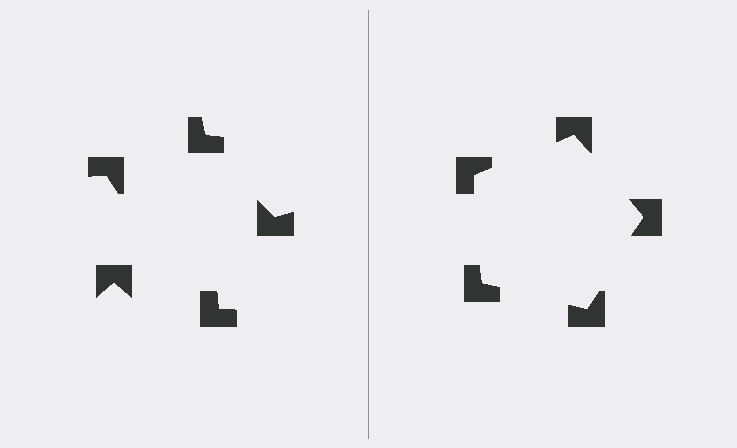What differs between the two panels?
The notched squares are positioned identically on both sides; only the wedge orientations differ. On the right they align to a pentagon; on the left they are misaligned.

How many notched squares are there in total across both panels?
10 — 5 on each side.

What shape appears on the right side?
An illusory pentagon.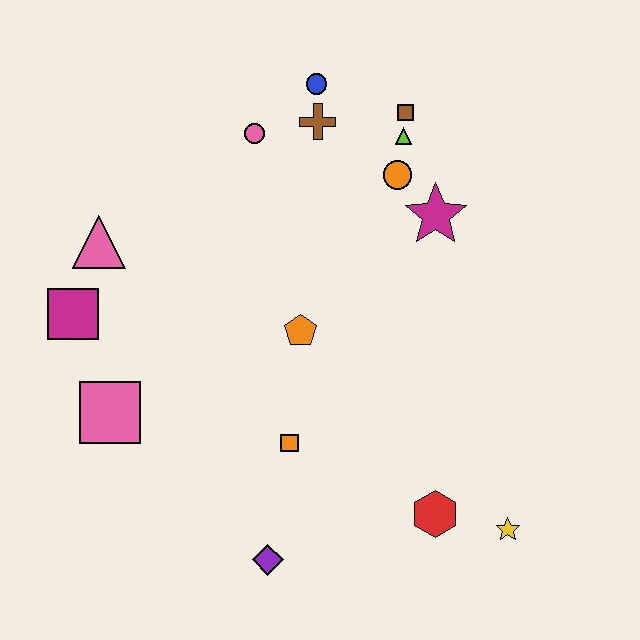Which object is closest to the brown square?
The lime triangle is closest to the brown square.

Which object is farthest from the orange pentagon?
The yellow star is farthest from the orange pentagon.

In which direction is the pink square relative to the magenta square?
The pink square is below the magenta square.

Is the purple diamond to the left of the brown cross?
Yes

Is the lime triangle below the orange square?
No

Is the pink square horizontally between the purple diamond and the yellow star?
No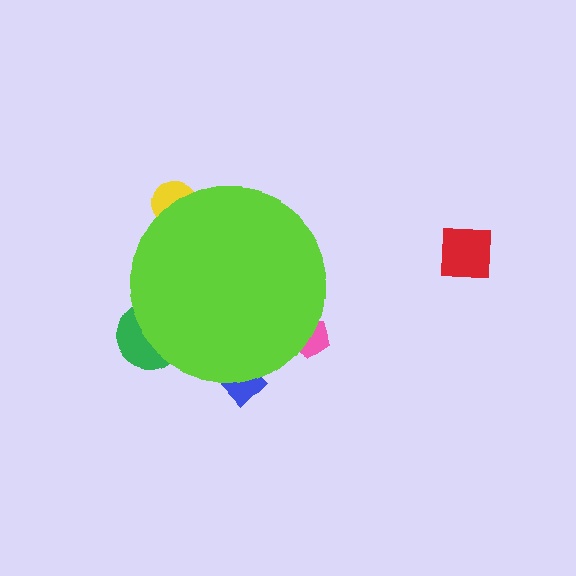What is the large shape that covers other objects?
A lime circle.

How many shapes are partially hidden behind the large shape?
4 shapes are partially hidden.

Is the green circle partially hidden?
Yes, the green circle is partially hidden behind the lime circle.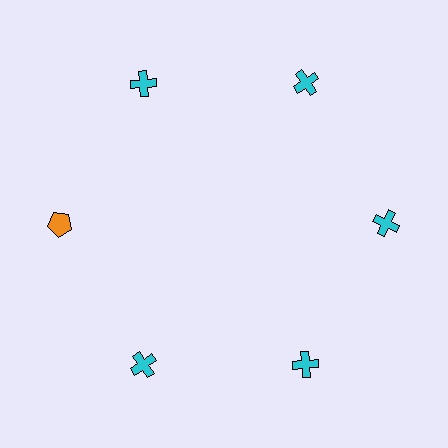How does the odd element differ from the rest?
It differs in both color (orange instead of cyan) and shape (pentagon instead of cross).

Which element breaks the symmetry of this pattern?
The orange pentagon at roughly the 9 o'clock position breaks the symmetry. All other shapes are cyan crosses.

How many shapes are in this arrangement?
There are 6 shapes arranged in a ring pattern.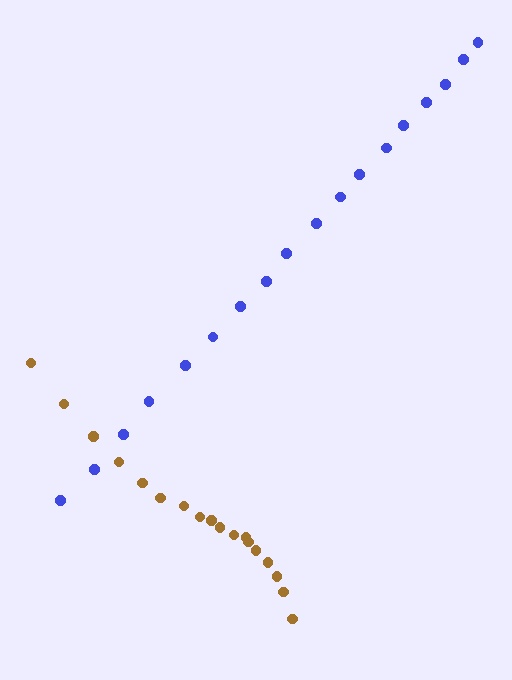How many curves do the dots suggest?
There are 2 distinct paths.